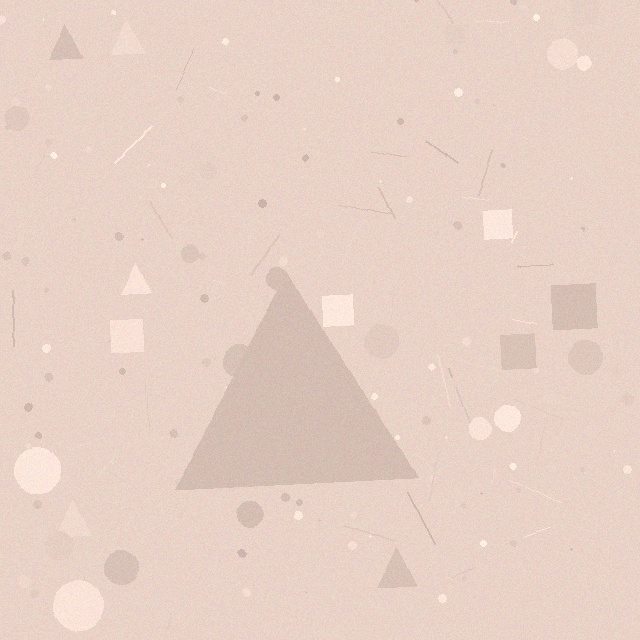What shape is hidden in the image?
A triangle is hidden in the image.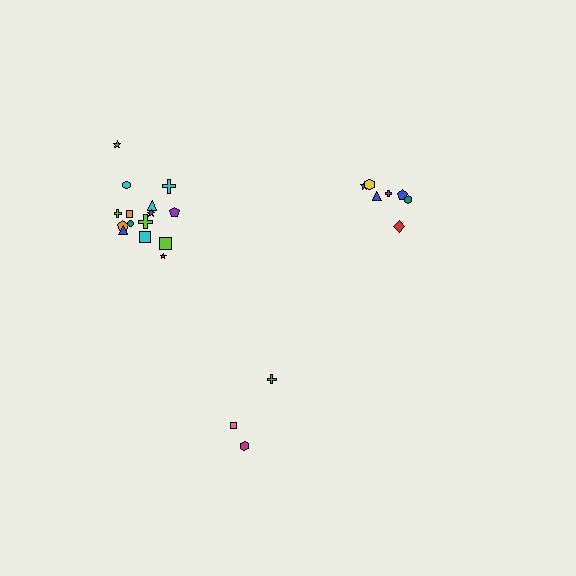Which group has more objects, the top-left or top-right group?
The top-left group.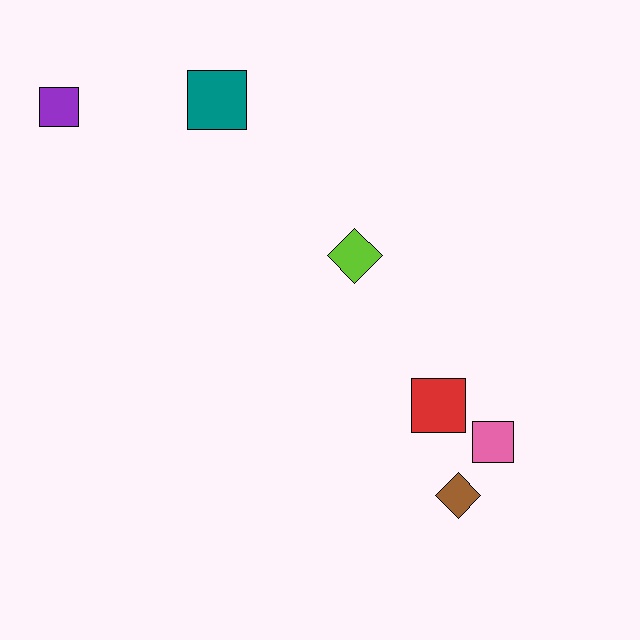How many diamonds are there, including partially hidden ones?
There are 2 diamonds.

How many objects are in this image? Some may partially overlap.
There are 6 objects.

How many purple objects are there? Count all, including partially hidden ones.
There is 1 purple object.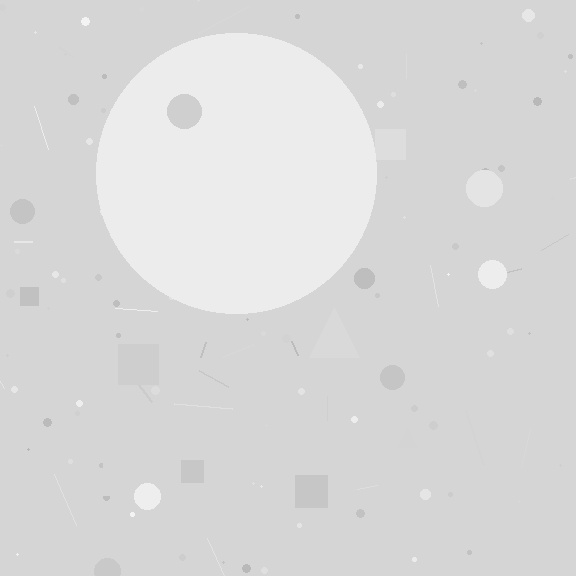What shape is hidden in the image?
A circle is hidden in the image.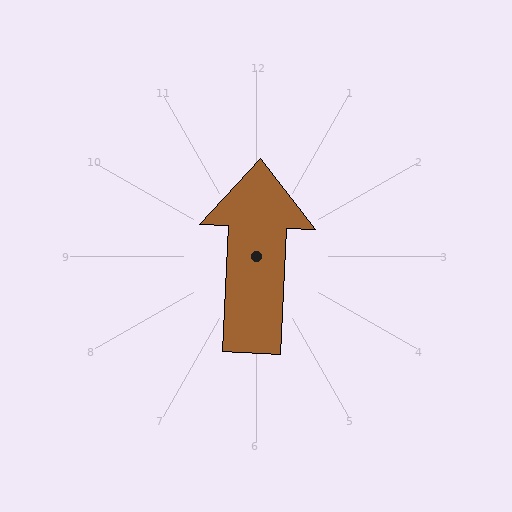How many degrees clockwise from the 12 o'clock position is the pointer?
Approximately 3 degrees.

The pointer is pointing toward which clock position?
Roughly 12 o'clock.